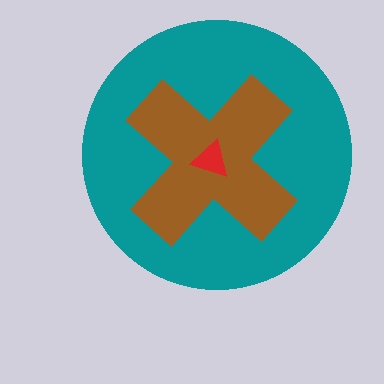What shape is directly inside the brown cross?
The red triangle.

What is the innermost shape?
The red triangle.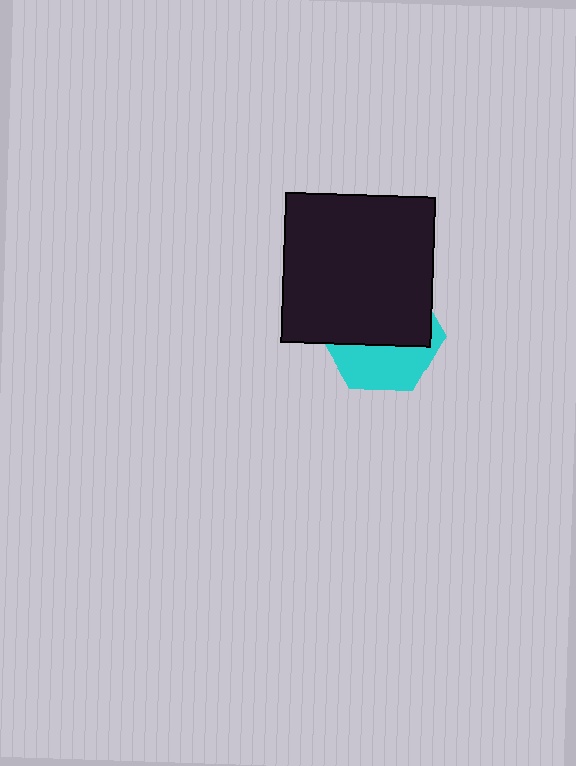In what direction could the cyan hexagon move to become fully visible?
The cyan hexagon could move down. That would shift it out from behind the black square entirely.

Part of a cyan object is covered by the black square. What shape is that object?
It is a hexagon.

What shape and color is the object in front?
The object in front is a black square.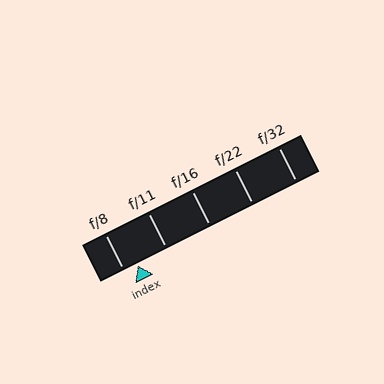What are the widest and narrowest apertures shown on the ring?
The widest aperture shown is f/8 and the narrowest is f/32.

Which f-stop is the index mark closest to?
The index mark is closest to f/8.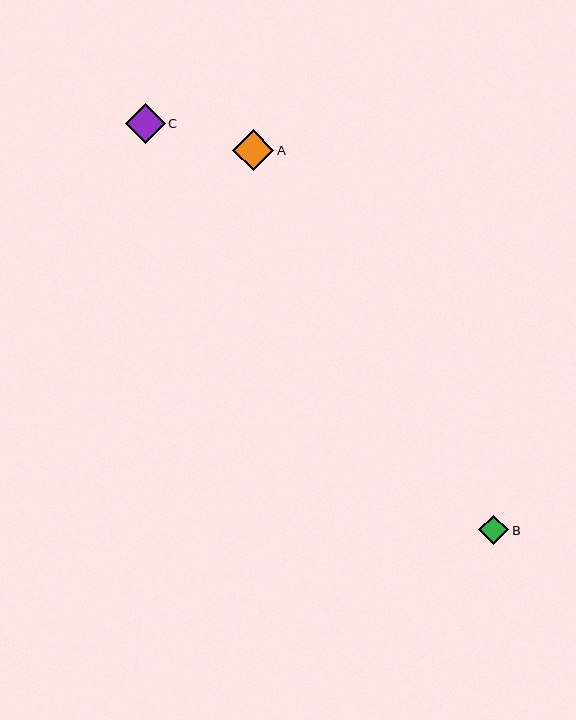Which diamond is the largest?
Diamond A is the largest with a size of approximately 41 pixels.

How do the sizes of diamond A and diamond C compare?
Diamond A and diamond C are approximately the same size.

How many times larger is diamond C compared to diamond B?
Diamond C is approximately 1.3 times the size of diamond B.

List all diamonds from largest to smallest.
From largest to smallest: A, C, B.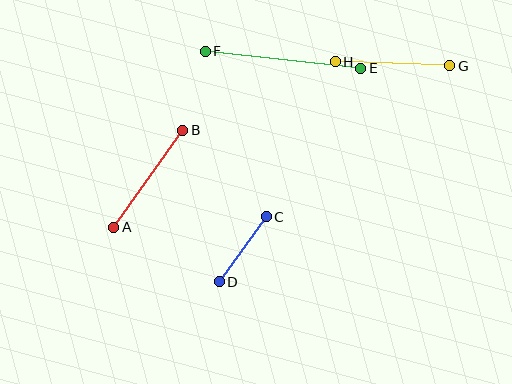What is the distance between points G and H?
The distance is approximately 115 pixels.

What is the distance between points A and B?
The distance is approximately 119 pixels.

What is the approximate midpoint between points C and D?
The midpoint is at approximately (243, 249) pixels.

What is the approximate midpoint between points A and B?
The midpoint is at approximately (148, 179) pixels.